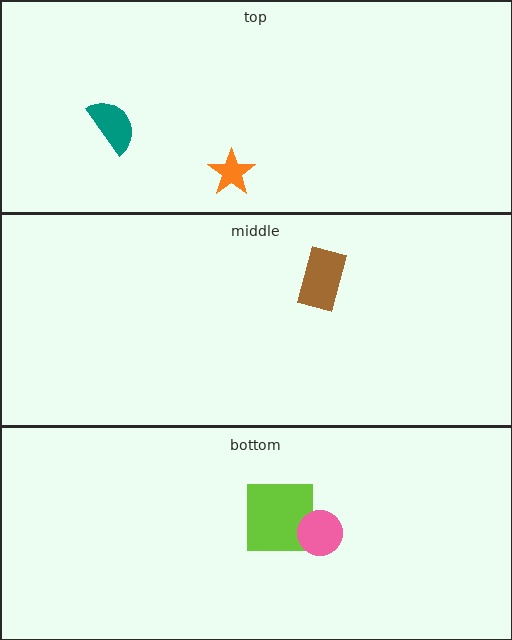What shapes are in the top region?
The teal semicircle, the orange star.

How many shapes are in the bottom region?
2.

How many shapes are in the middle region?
1.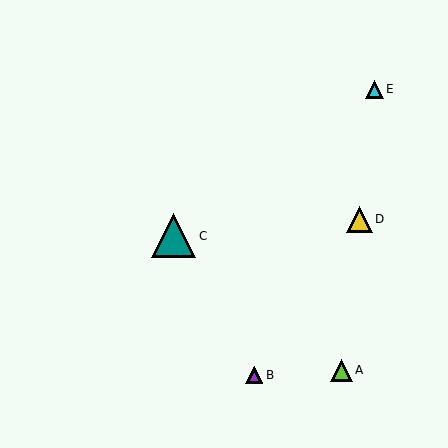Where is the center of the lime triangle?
The center of the lime triangle is at (341, 370).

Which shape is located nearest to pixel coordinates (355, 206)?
The yellow triangle (labeled D) at (359, 219) is nearest to that location.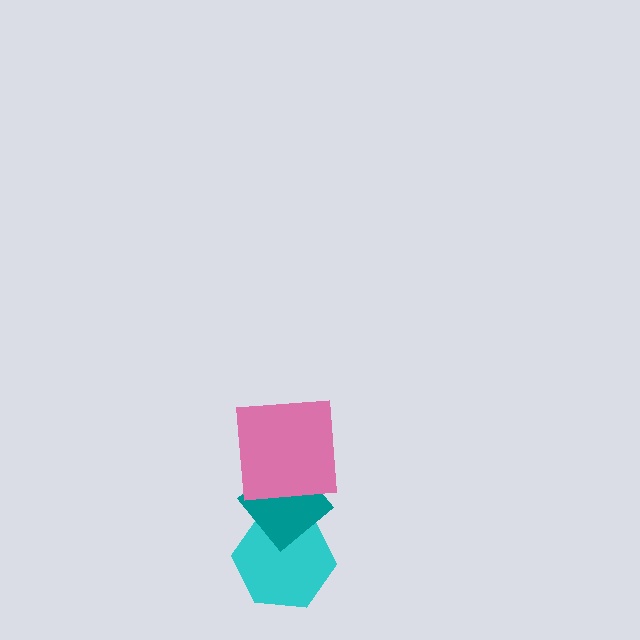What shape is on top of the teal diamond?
The pink square is on top of the teal diamond.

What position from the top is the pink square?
The pink square is 1st from the top.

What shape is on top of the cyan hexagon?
The teal diamond is on top of the cyan hexagon.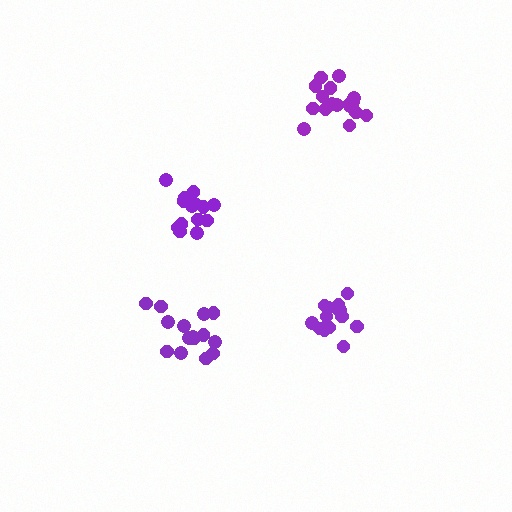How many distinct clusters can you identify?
There are 4 distinct clusters.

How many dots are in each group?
Group 1: 14 dots, Group 2: 17 dots, Group 3: 16 dots, Group 4: 15 dots (62 total).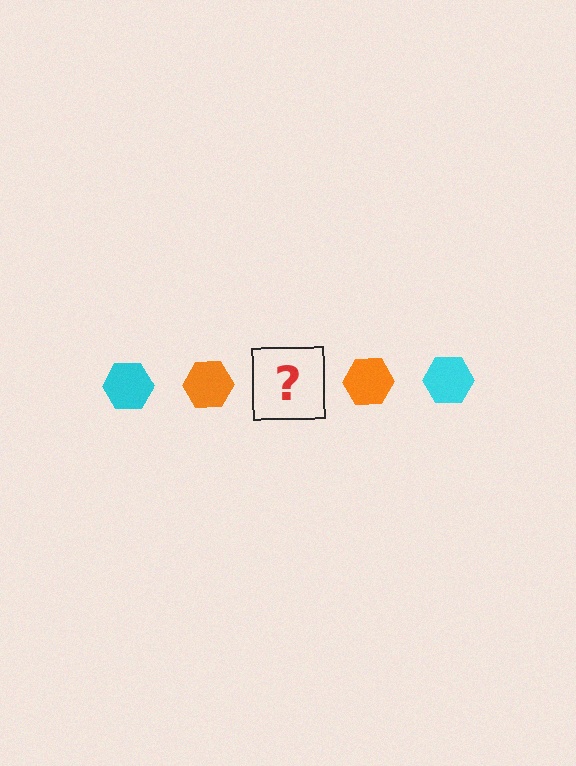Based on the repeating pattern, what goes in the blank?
The blank should be a cyan hexagon.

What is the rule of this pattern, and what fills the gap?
The rule is that the pattern cycles through cyan, orange hexagons. The gap should be filled with a cyan hexagon.